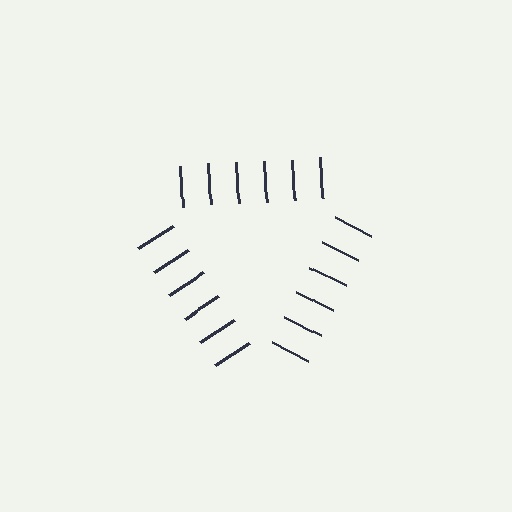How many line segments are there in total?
18 — 6 along each of the 3 edges.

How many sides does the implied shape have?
3 sides — the line-ends trace a triangle.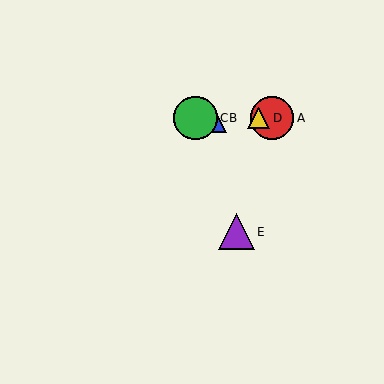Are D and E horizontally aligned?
No, D is at y≈118 and E is at y≈232.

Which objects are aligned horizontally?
Objects A, B, C, D are aligned horizontally.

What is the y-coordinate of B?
Object B is at y≈118.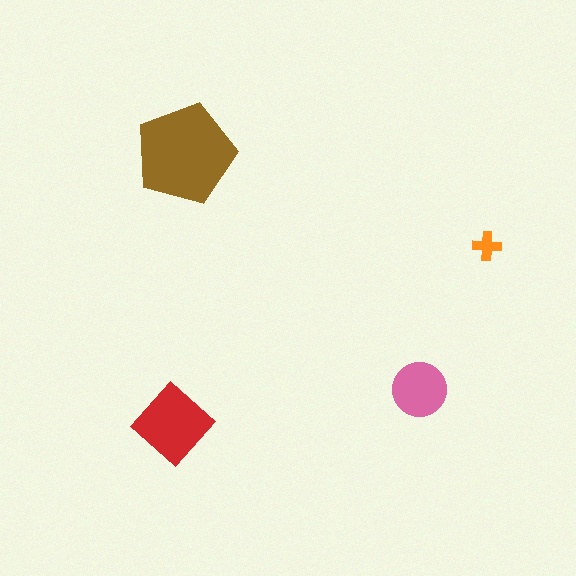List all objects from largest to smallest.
The brown pentagon, the red diamond, the pink circle, the orange cross.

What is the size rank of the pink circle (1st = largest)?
3rd.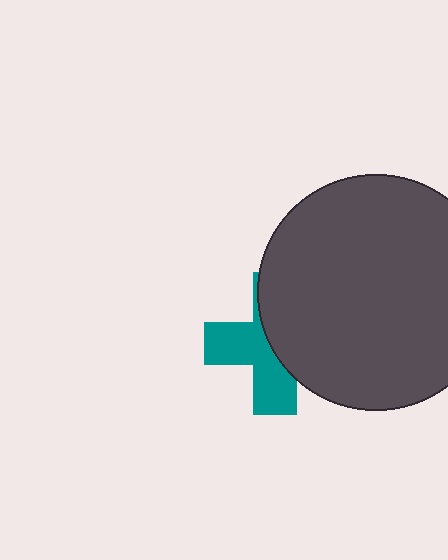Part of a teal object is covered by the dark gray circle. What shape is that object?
It is a cross.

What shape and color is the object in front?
The object in front is a dark gray circle.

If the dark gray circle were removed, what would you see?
You would see the complete teal cross.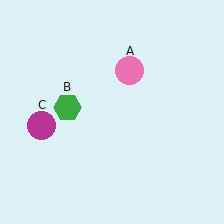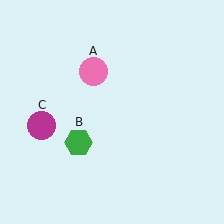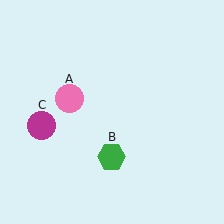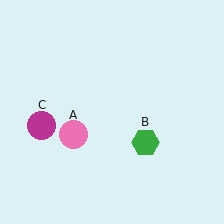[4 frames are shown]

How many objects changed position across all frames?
2 objects changed position: pink circle (object A), green hexagon (object B).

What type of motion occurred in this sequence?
The pink circle (object A), green hexagon (object B) rotated counterclockwise around the center of the scene.